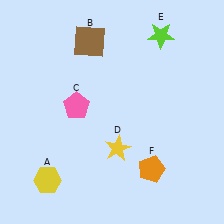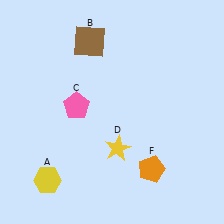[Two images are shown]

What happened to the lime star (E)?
The lime star (E) was removed in Image 2. It was in the top-right area of Image 1.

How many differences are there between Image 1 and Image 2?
There is 1 difference between the two images.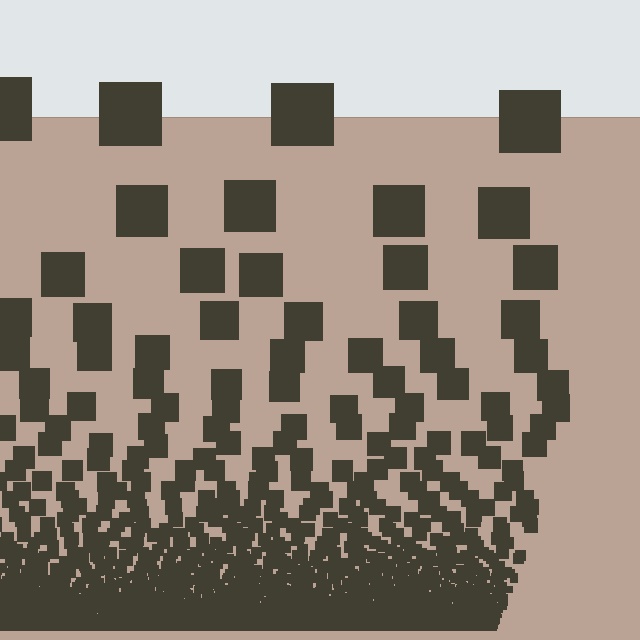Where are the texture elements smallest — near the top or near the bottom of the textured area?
Near the bottom.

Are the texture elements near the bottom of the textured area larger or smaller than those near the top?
Smaller. The gradient is inverted — elements near the bottom are smaller and denser.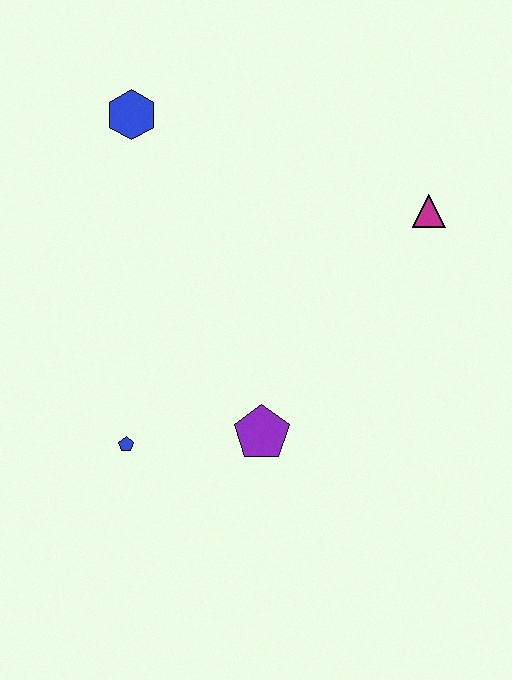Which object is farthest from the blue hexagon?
The purple pentagon is farthest from the blue hexagon.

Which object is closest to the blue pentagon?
The purple pentagon is closest to the blue pentagon.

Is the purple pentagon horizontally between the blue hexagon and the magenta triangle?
Yes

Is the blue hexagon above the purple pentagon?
Yes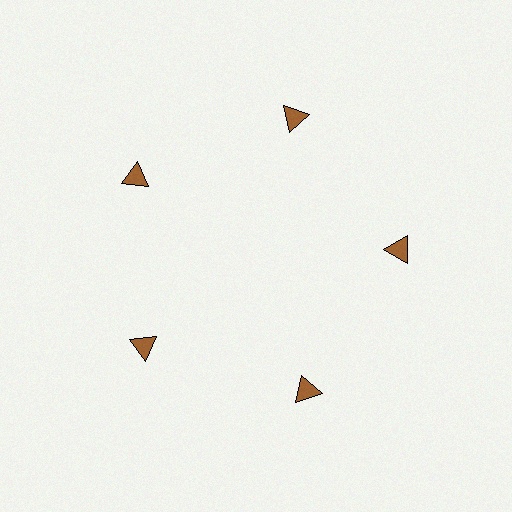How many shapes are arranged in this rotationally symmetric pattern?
There are 5 shapes, arranged in 5 groups of 1.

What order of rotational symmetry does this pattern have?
This pattern has 5-fold rotational symmetry.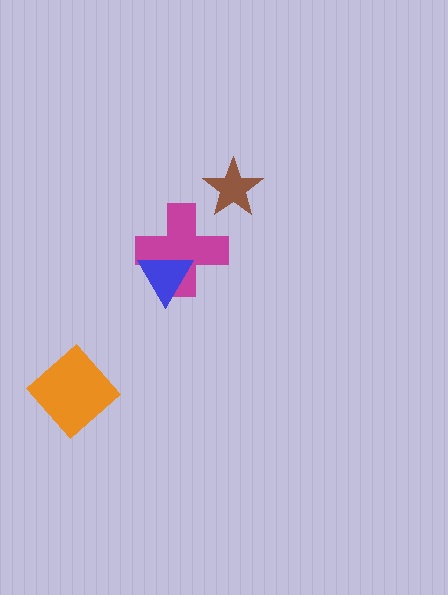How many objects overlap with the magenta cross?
1 object overlaps with the magenta cross.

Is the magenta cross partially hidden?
Yes, it is partially covered by another shape.